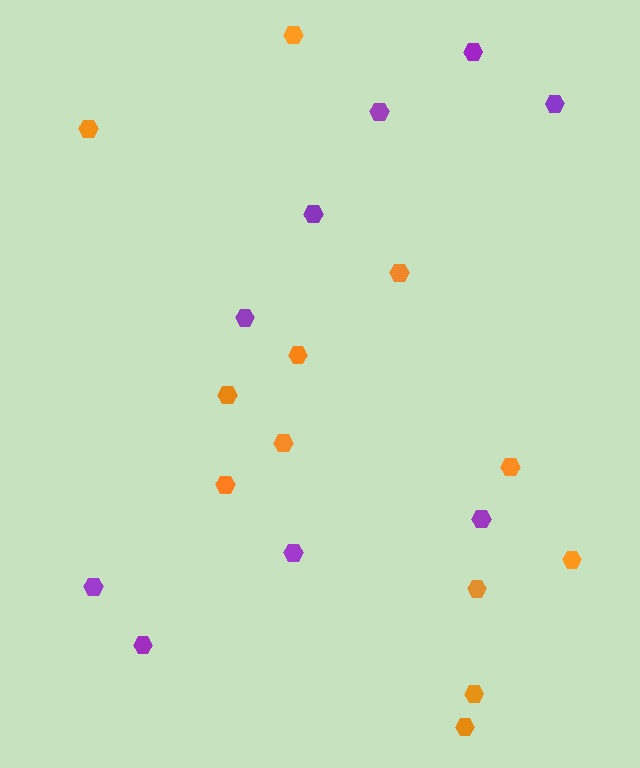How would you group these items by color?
There are 2 groups: one group of purple hexagons (9) and one group of orange hexagons (12).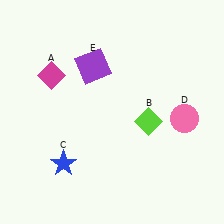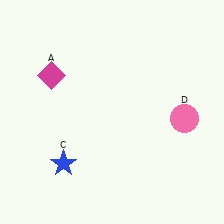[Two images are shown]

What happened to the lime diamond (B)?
The lime diamond (B) was removed in Image 2. It was in the bottom-right area of Image 1.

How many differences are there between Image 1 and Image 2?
There are 2 differences between the two images.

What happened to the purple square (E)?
The purple square (E) was removed in Image 2. It was in the top-left area of Image 1.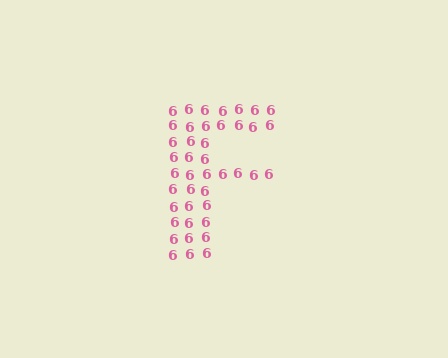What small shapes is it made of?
It is made of small digit 6's.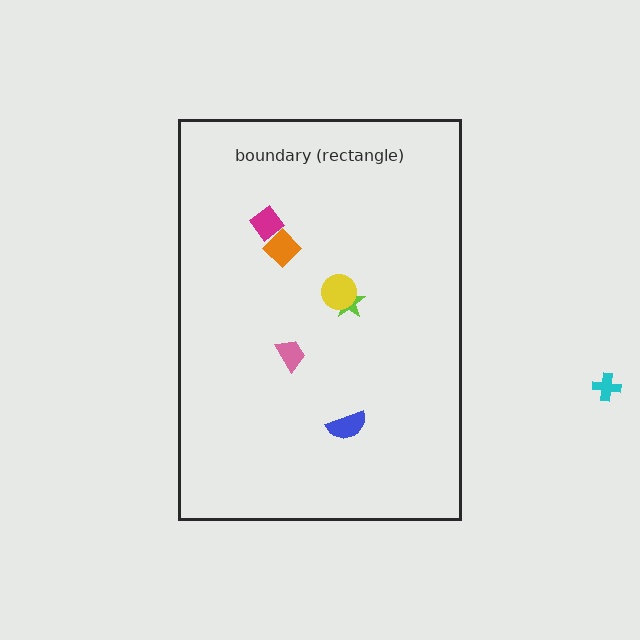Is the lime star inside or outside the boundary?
Inside.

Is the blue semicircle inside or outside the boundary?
Inside.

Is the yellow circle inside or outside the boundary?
Inside.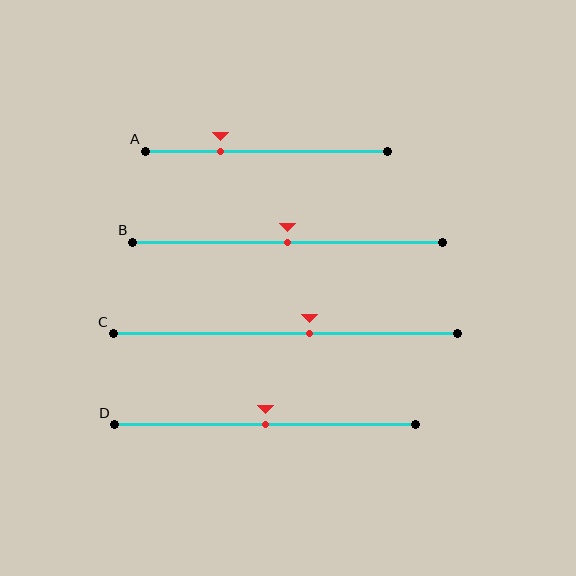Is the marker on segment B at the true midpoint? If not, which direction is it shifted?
Yes, the marker on segment B is at the true midpoint.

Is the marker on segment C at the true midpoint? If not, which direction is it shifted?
No, the marker on segment C is shifted to the right by about 7% of the segment length.